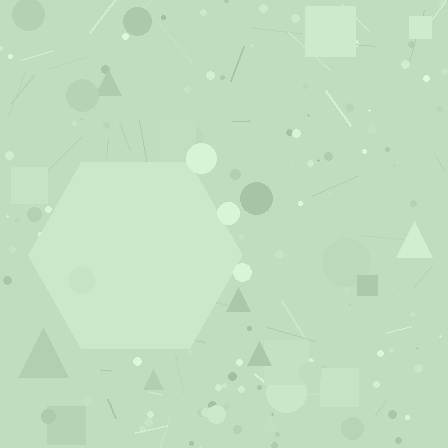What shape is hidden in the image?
A hexagon is hidden in the image.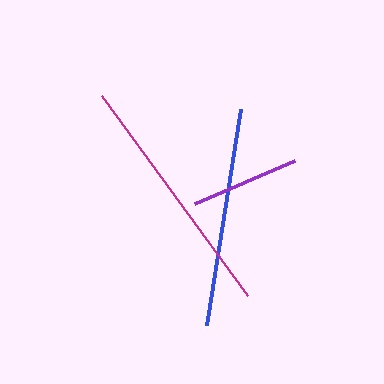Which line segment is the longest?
The magenta line is the longest at approximately 248 pixels.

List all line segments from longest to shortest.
From longest to shortest: magenta, blue, purple.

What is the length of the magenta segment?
The magenta segment is approximately 248 pixels long.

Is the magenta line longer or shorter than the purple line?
The magenta line is longer than the purple line.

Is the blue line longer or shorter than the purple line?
The blue line is longer than the purple line.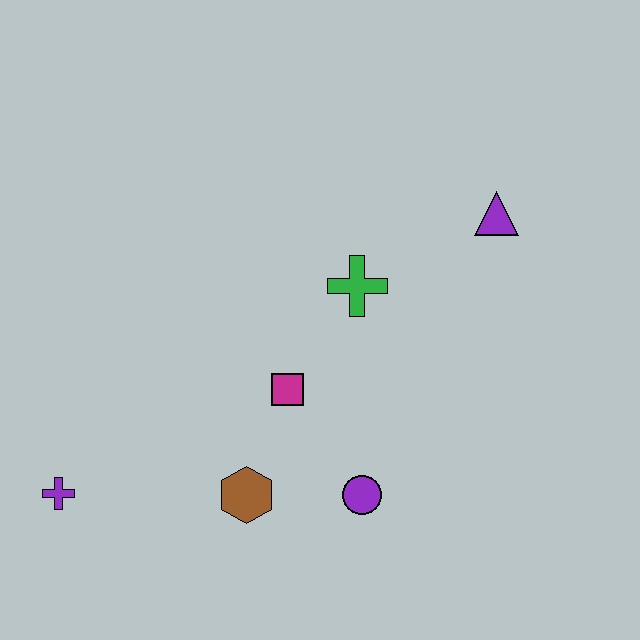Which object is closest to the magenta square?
The brown hexagon is closest to the magenta square.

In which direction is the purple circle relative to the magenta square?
The purple circle is below the magenta square.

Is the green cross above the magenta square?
Yes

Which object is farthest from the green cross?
The purple cross is farthest from the green cross.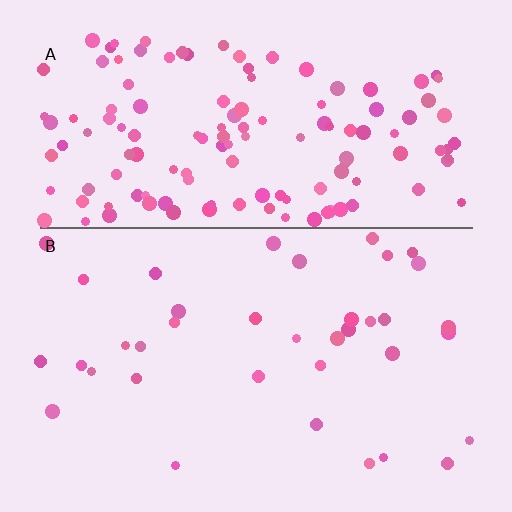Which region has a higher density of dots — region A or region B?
A (the top).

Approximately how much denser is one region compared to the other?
Approximately 3.8× — region A over region B.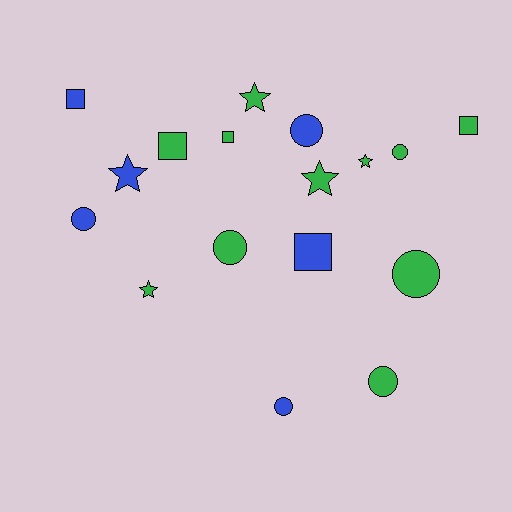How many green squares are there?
There are 3 green squares.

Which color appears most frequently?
Green, with 11 objects.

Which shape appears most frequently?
Circle, with 7 objects.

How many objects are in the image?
There are 17 objects.